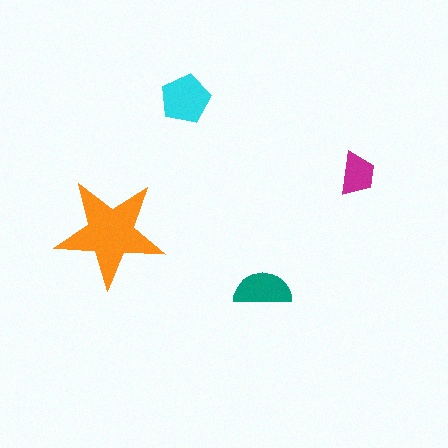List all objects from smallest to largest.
The magenta trapezoid, the teal semicircle, the cyan pentagon, the orange star.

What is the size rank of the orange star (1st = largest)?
1st.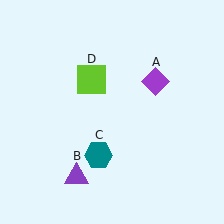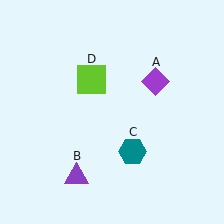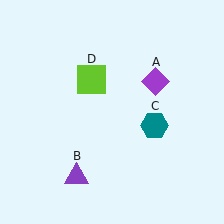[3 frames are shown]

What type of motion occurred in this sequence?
The teal hexagon (object C) rotated counterclockwise around the center of the scene.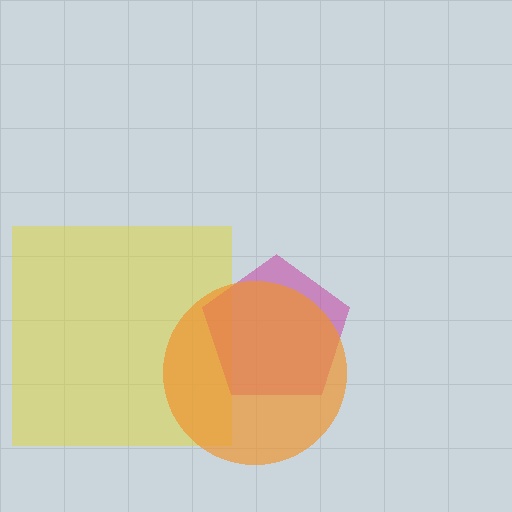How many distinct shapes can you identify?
There are 3 distinct shapes: a yellow square, a magenta pentagon, an orange circle.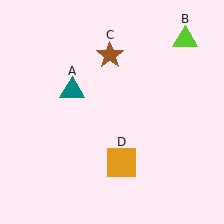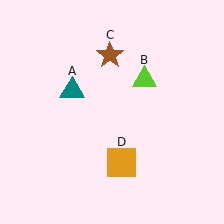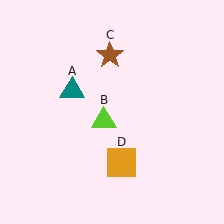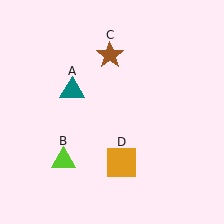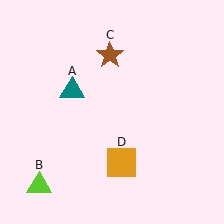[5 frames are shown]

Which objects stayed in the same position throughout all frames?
Teal triangle (object A) and brown star (object C) and orange square (object D) remained stationary.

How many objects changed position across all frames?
1 object changed position: lime triangle (object B).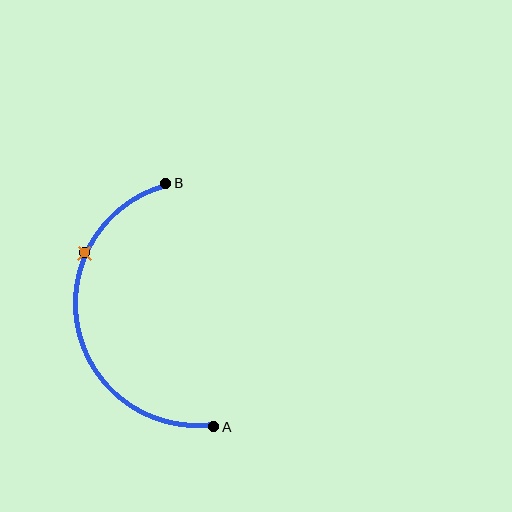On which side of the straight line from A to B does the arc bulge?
The arc bulges to the left of the straight line connecting A and B.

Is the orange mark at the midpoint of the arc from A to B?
No. The orange mark lies on the arc but is closer to endpoint B. The arc midpoint would be at the point on the curve equidistant along the arc from both A and B.